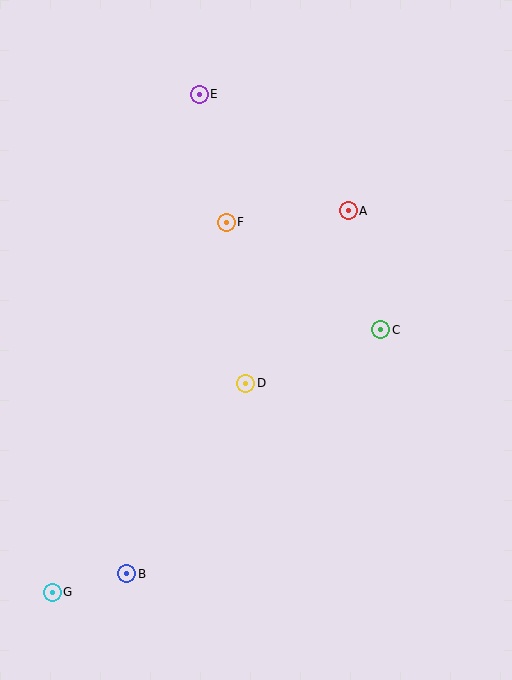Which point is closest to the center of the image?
Point D at (246, 383) is closest to the center.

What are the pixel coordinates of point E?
Point E is at (199, 95).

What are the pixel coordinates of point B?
Point B is at (127, 574).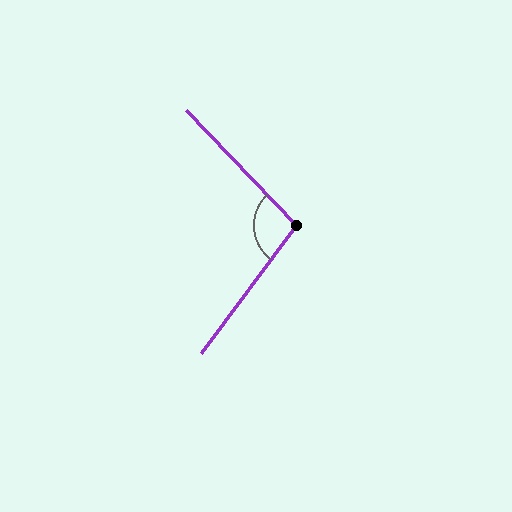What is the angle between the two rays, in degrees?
Approximately 100 degrees.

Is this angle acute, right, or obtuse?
It is obtuse.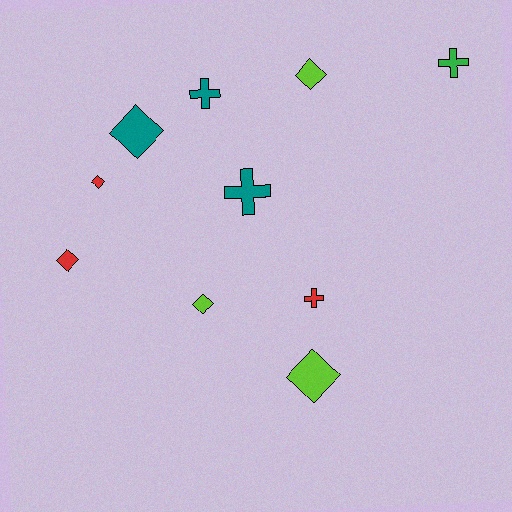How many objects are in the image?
There are 10 objects.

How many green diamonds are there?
There are no green diamonds.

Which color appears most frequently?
Red, with 3 objects.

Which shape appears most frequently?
Diamond, with 6 objects.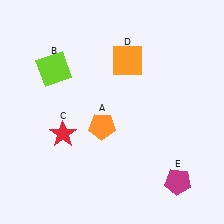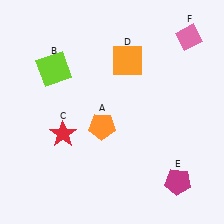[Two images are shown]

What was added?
A pink diamond (F) was added in Image 2.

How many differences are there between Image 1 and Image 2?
There is 1 difference between the two images.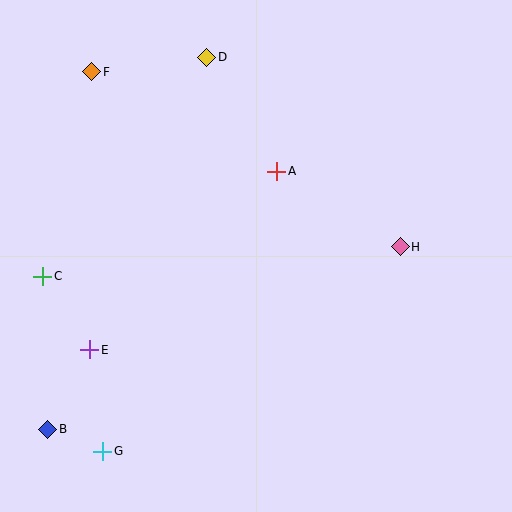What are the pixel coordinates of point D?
Point D is at (207, 57).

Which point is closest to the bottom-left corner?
Point B is closest to the bottom-left corner.